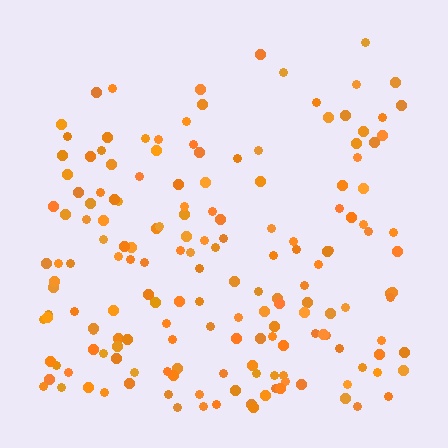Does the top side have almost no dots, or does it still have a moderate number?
Still a moderate number, just noticeably fewer than the bottom.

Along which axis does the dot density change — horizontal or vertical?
Vertical.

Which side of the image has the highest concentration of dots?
The bottom.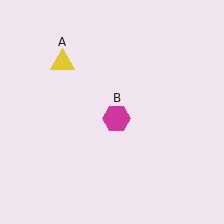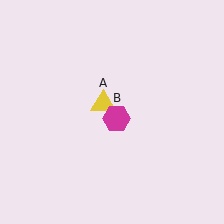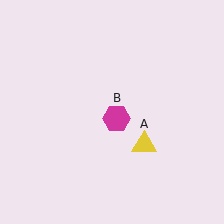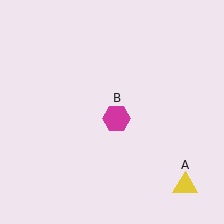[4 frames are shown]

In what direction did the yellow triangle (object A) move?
The yellow triangle (object A) moved down and to the right.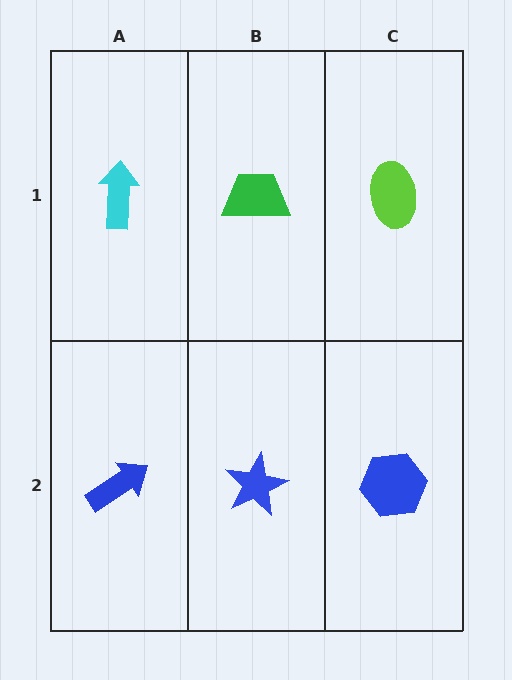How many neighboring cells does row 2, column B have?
3.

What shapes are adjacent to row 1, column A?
A blue arrow (row 2, column A), a green trapezoid (row 1, column B).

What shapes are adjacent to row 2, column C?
A lime ellipse (row 1, column C), a blue star (row 2, column B).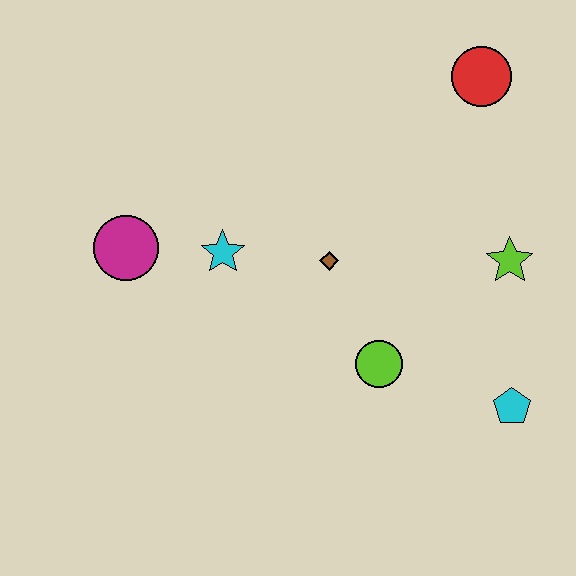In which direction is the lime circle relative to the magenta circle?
The lime circle is to the right of the magenta circle.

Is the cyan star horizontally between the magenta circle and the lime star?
Yes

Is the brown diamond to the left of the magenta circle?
No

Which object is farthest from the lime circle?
The red circle is farthest from the lime circle.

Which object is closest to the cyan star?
The magenta circle is closest to the cyan star.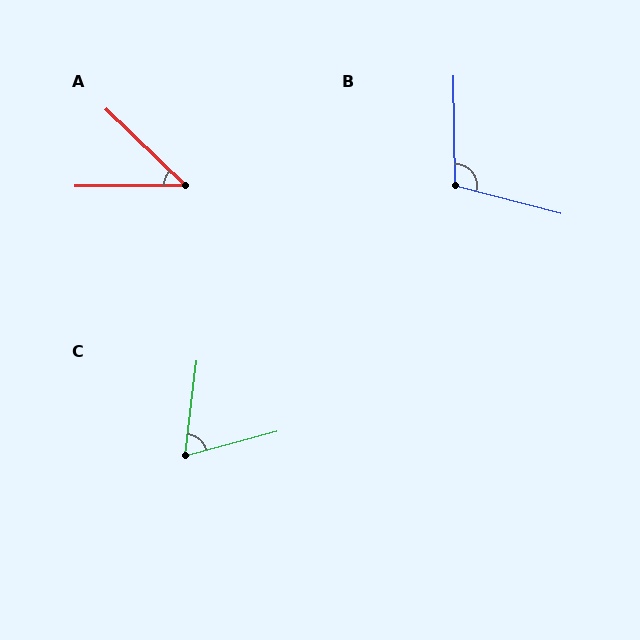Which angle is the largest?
B, at approximately 105 degrees.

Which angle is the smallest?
A, at approximately 44 degrees.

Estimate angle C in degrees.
Approximately 68 degrees.